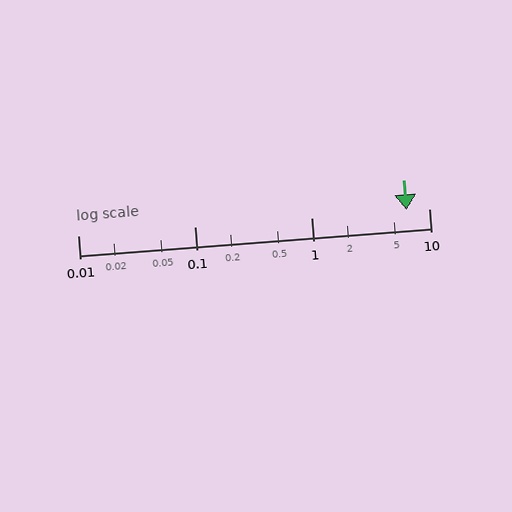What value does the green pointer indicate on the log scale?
The pointer indicates approximately 6.4.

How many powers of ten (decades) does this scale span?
The scale spans 3 decades, from 0.01 to 10.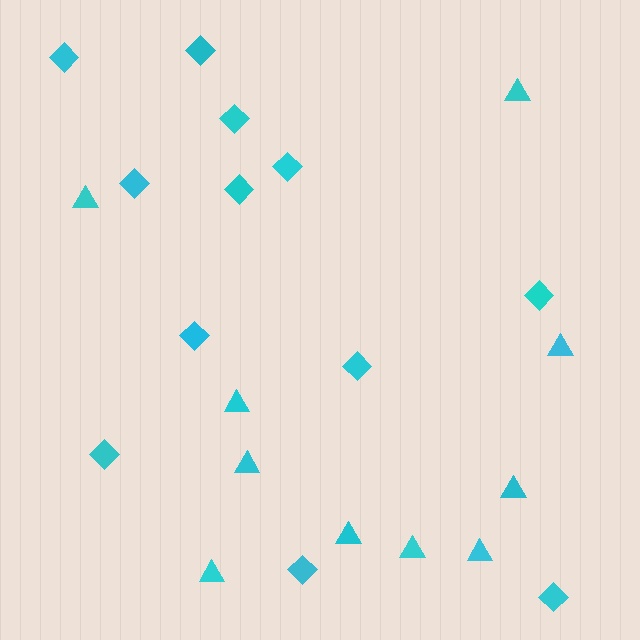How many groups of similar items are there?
There are 2 groups: one group of triangles (10) and one group of diamonds (12).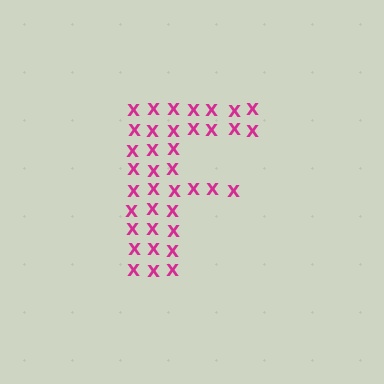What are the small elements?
The small elements are letter X's.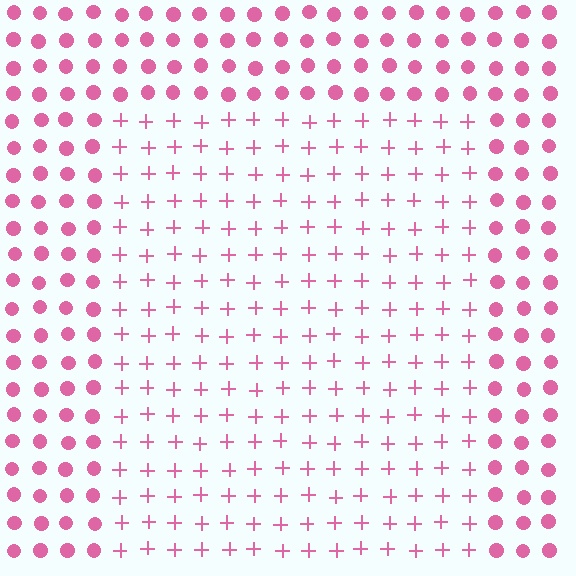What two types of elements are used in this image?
The image uses plus signs inside the rectangle region and circles outside it.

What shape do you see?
I see a rectangle.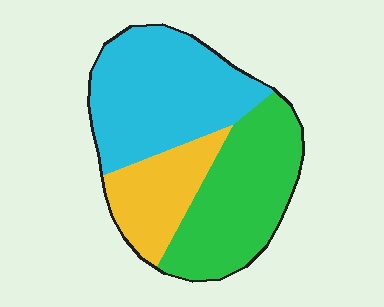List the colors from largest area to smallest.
From largest to smallest: cyan, green, yellow.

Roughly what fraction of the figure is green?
Green covers roughly 35% of the figure.